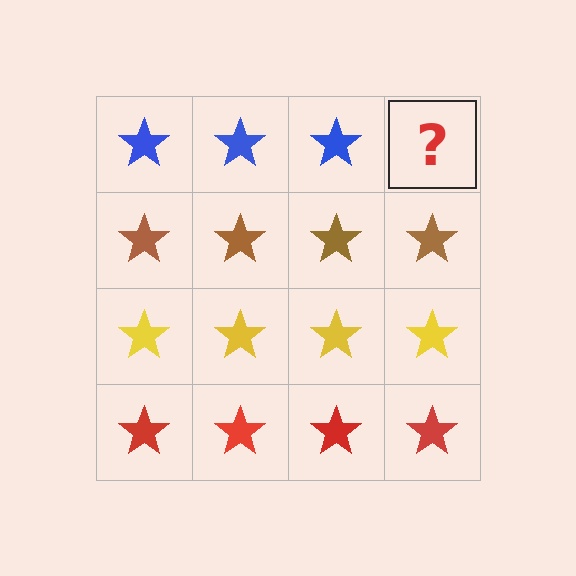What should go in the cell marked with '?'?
The missing cell should contain a blue star.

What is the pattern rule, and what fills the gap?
The rule is that each row has a consistent color. The gap should be filled with a blue star.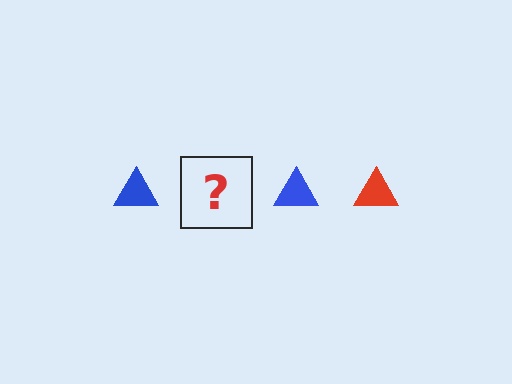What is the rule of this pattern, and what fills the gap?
The rule is that the pattern cycles through blue, red triangles. The gap should be filled with a red triangle.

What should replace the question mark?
The question mark should be replaced with a red triangle.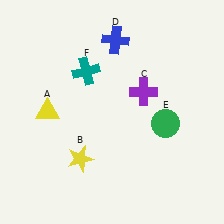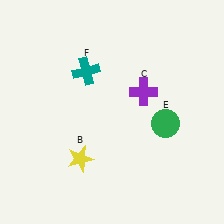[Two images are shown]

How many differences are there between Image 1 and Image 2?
There are 2 differences between the two images.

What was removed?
The yellow triangle (A), the blue cross (D) were removed in Image 2.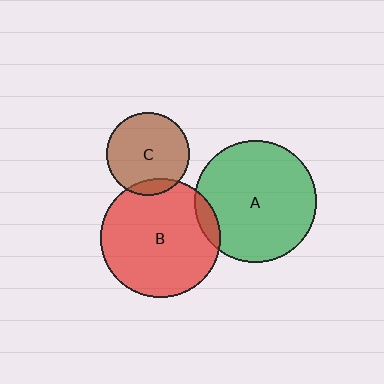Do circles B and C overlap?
Yes.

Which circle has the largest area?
Circle A (green).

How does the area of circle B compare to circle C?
Approximately 2.1 times.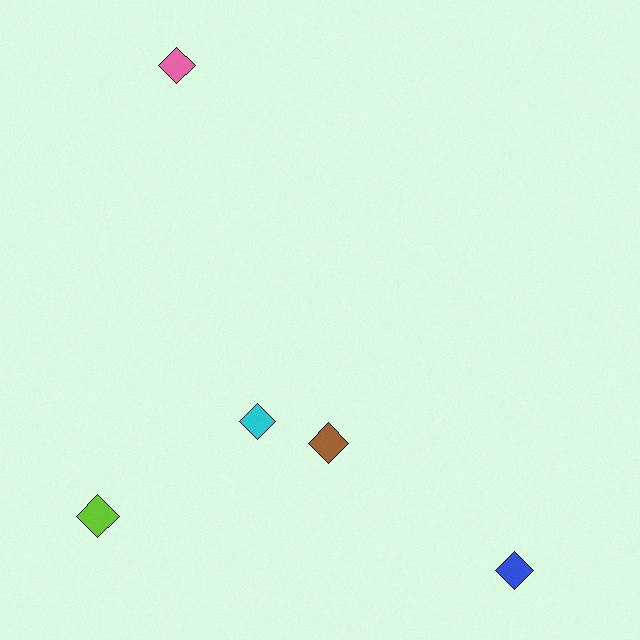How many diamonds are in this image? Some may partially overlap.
There are 5 diamonds.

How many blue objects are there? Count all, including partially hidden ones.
There is 1 blue object.